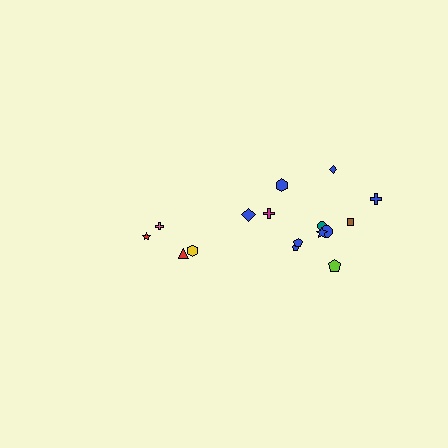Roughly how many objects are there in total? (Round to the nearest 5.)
Roughly 15 objects in total.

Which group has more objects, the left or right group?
The right group.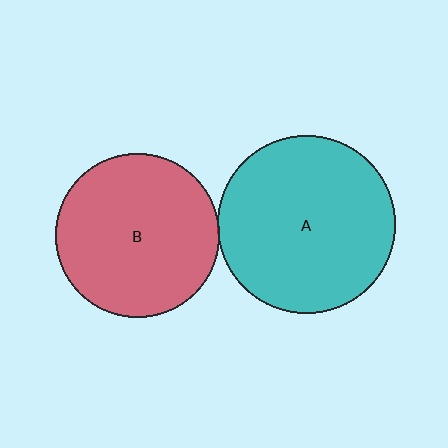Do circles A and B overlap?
Yes.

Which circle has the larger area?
Circle A (teal).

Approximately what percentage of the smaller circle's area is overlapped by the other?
Approximately 5%.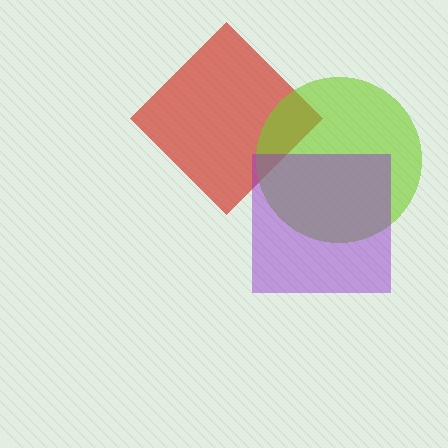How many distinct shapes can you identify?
There are 3 distinct shapes: a red diamond, a lime circle, a purple square.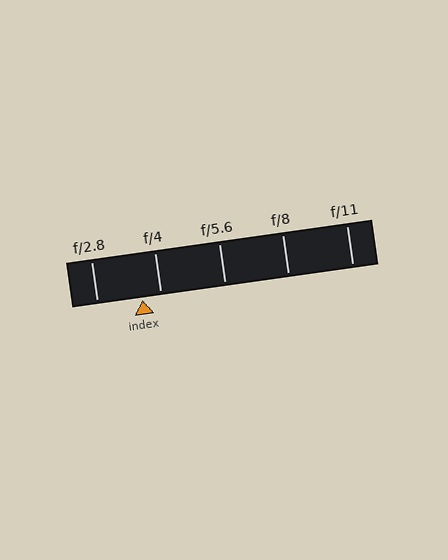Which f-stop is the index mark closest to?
The index mark is closest to f/4.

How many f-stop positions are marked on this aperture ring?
There are 5 f-stop positions marked.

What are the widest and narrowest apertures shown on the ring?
The widest aperture shown is f/2.8 and the narrowest is f/11.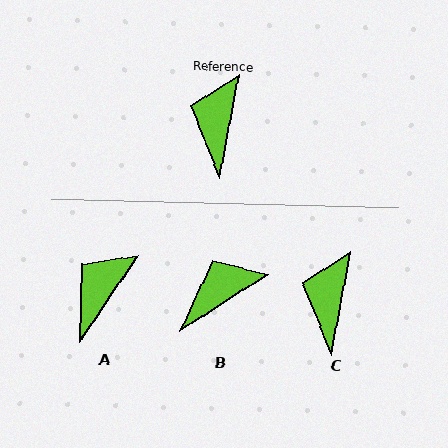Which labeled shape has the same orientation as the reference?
C.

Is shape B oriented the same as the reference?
No, it is off by about 47 degrees.